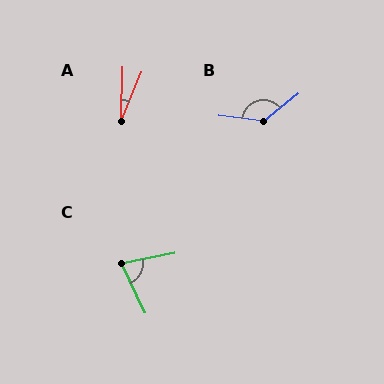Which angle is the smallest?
A, at approximately 21 degrees.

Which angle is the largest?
B, at approximately 134 degrees.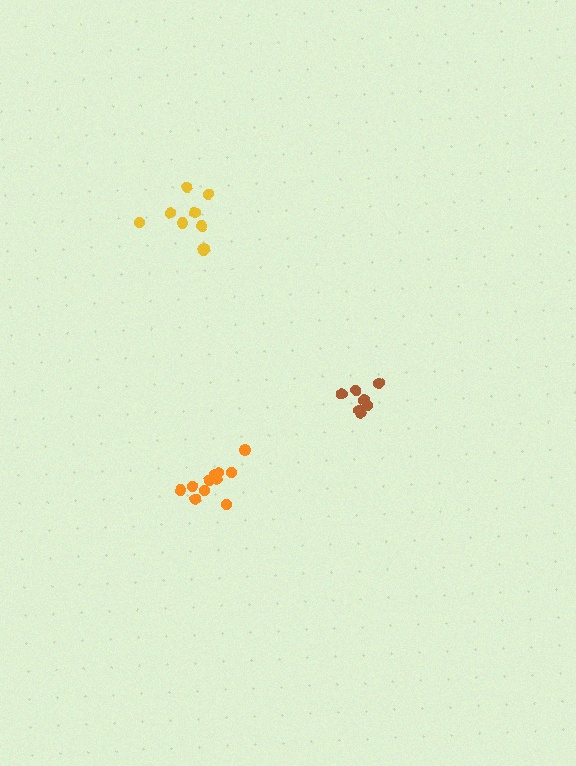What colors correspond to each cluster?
The clusters are colored: orange, yellow, brown.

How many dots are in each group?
Group 1: 11 dots, Group 2: 9 dots, Group 3: 7 dots (27 total).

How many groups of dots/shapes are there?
There are 3 groups.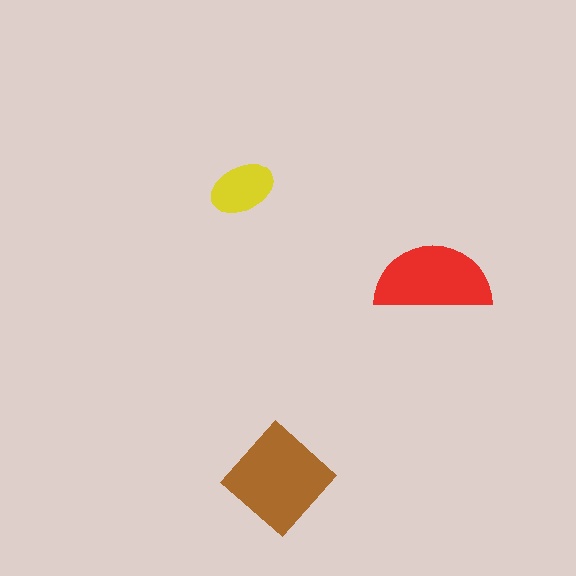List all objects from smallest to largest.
The yellow ellipse, the red semicircle, the brown diamond.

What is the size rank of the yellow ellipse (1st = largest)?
3rd.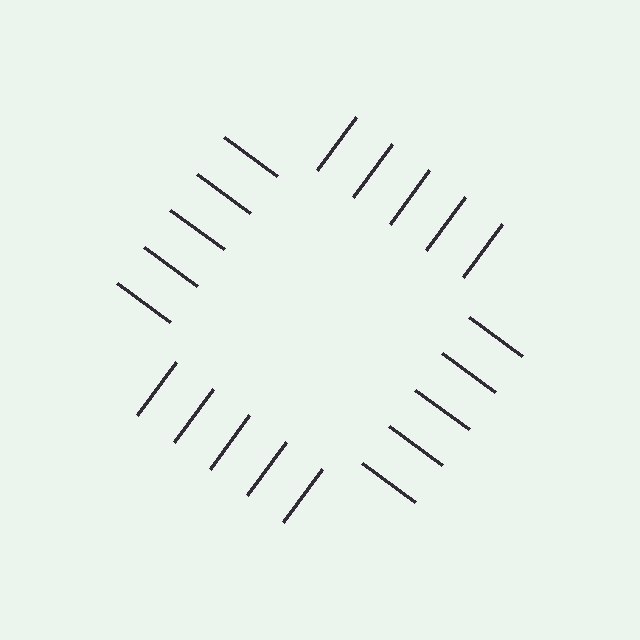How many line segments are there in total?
20 — 5 along each of the 4 edges.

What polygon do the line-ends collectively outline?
An illusory square — the line segments terminate on its edges but no continuous stroke is drawn.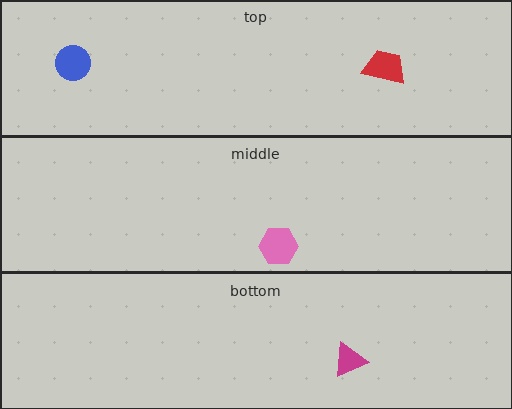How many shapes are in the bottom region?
1.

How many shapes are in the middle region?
1.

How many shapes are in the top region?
2.